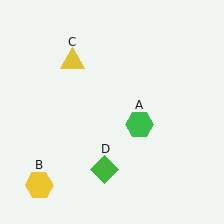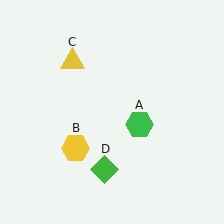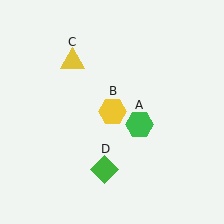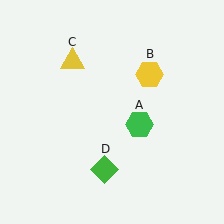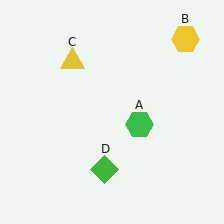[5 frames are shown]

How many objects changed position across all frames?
1 object changed position: yellow hexagon (object B).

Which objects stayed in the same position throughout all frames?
Green hexagon (object A) and yellow triangle (object C) and green diamond (object D) remained stationary.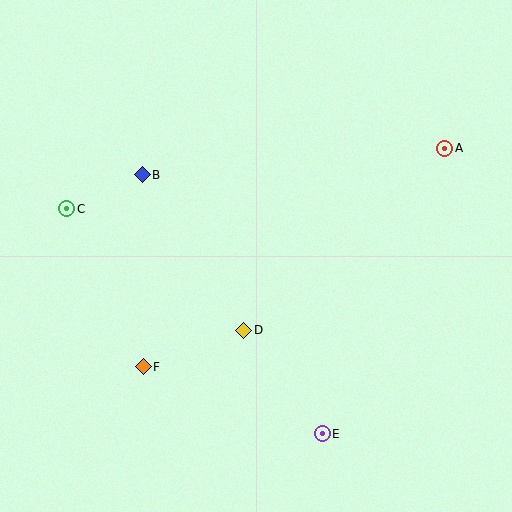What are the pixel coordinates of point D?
Point D is at (244, 330).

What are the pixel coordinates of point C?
Point C is at (67, 209).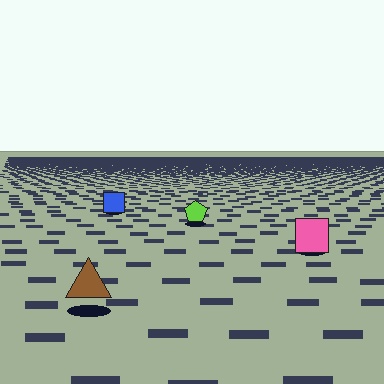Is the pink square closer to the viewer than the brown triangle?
No. The brown triangle is closer — you can tell from the texture gradient: the ground texture is coarser near it.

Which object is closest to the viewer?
The brown triangle is closest. The texture marks near it are larger and more spread out.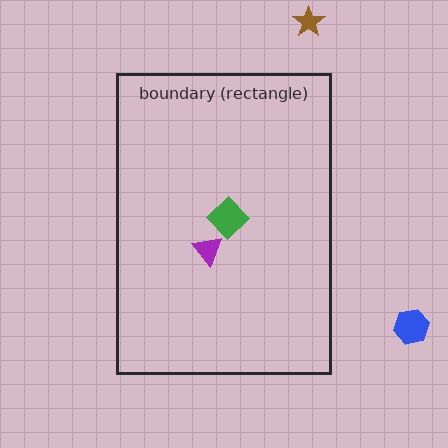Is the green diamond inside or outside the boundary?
Inside.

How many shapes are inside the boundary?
2 inside, 2 outside.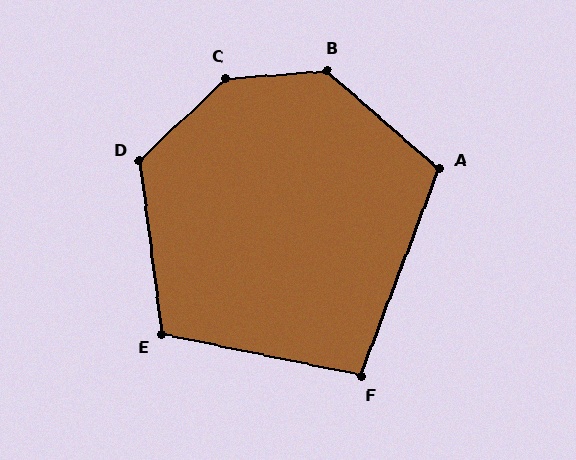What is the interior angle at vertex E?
Approximately 109 degrees (obtuse).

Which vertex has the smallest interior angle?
F, at approximately 99 degrees.